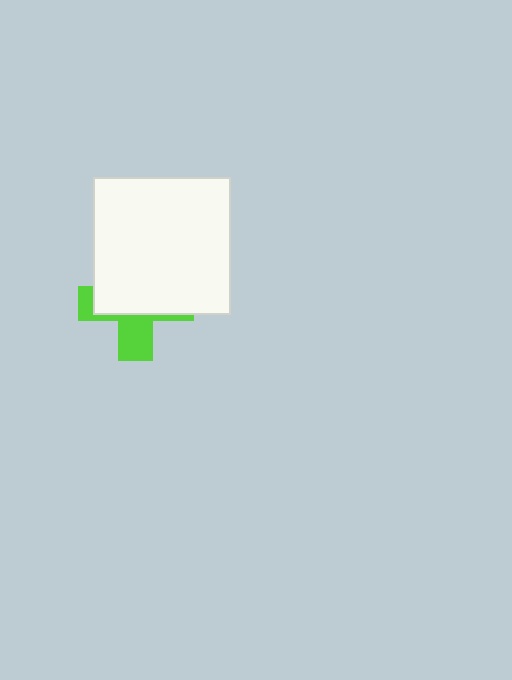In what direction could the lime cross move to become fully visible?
The lime cross could move down. That would shift it out from behind the white square entirely.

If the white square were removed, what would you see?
You would see the complete lime cross.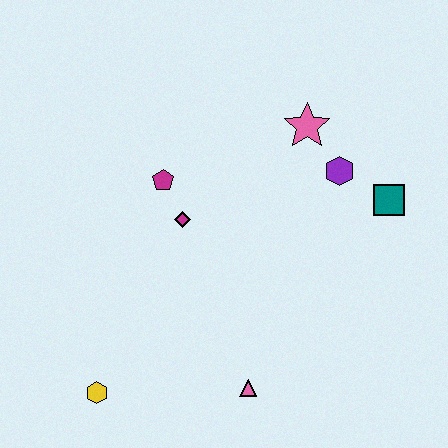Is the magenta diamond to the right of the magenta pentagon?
Yes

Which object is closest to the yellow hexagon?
The pink triangle is closest to the yellow hexagon.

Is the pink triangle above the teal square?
No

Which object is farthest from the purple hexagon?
The yellow hexagon is farthest from the purple hexagon.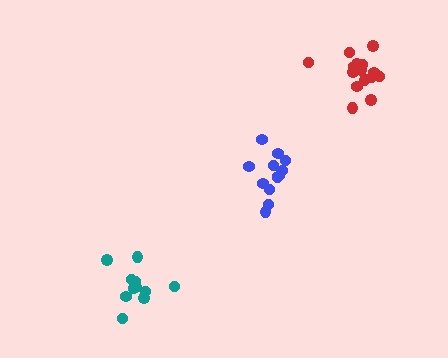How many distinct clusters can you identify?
There are 3 distinct clusters.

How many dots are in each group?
Group 1: 11 dots, Group 2: 13 dots, Group 3: 15 dots (39 total).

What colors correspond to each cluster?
The clusters are colored: teal, blue, red.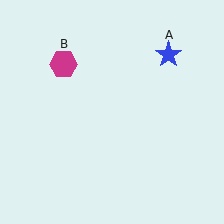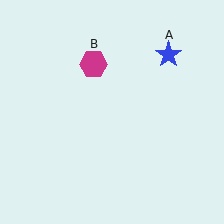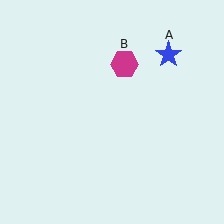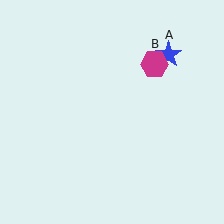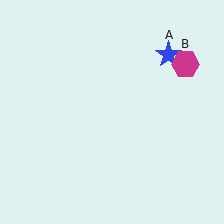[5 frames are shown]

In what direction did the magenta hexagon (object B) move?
The magenta hexagon (object B) moved right.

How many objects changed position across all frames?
1 object changed position: magenta hexagon (object B).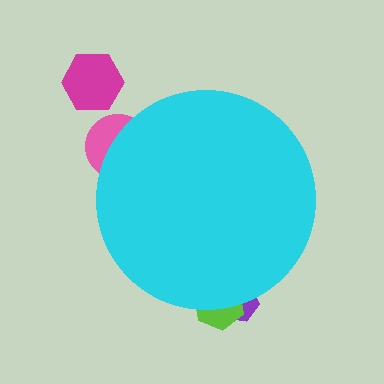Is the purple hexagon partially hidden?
Yes, the purple hexagon is partially hidden behind the cyan circle.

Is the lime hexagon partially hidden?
Yes, the lime hexagon is partially hidden behind the cyan circle.